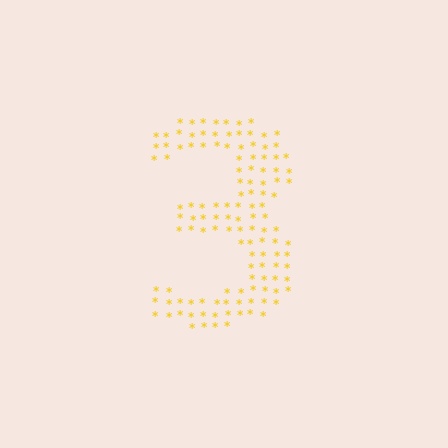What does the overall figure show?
The overall figure shows the digit 3.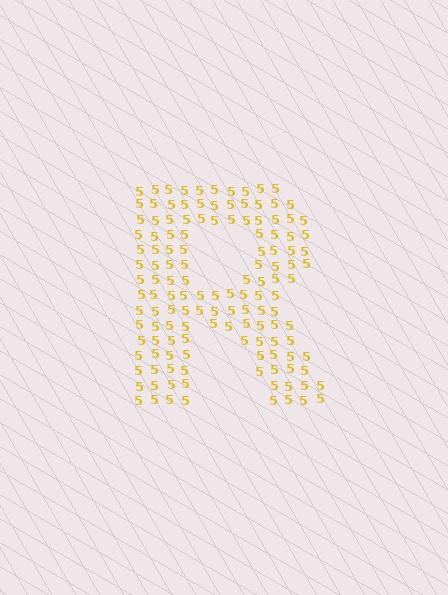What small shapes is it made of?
It is made of small digit 5's.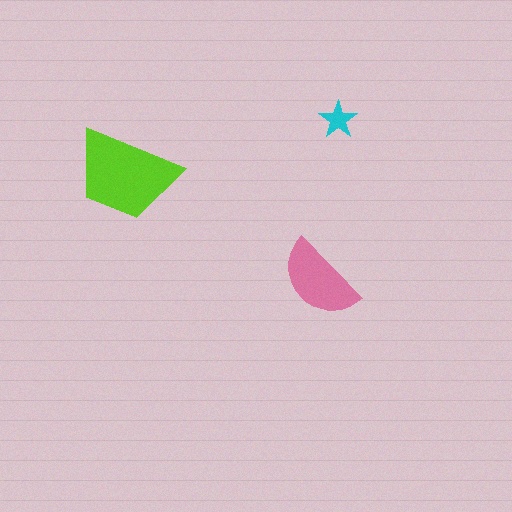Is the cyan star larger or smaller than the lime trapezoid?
Smaller.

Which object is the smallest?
The cyan star.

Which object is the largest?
The lime trapezoid.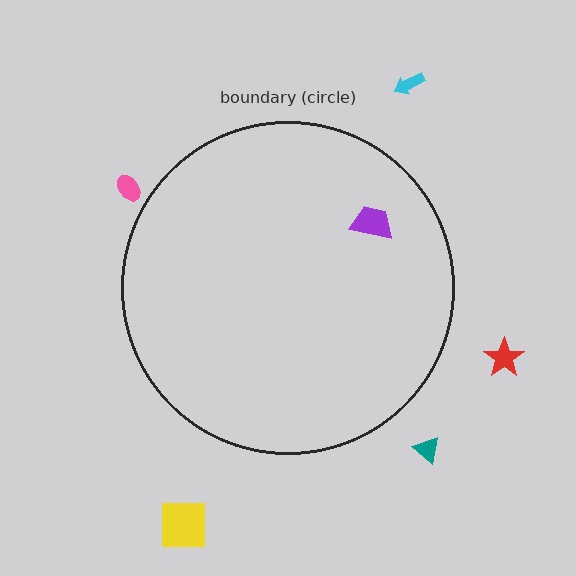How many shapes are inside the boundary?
1 inside, 5 outside.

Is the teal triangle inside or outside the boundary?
Outside.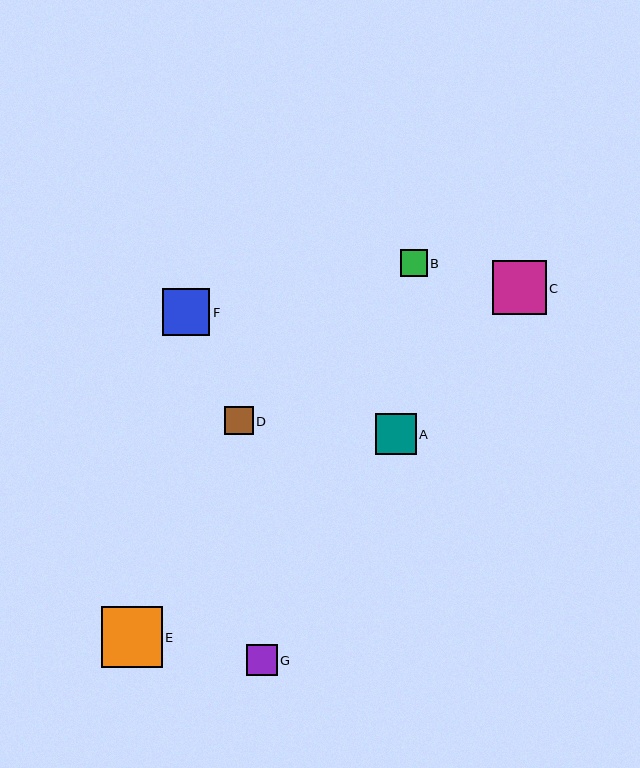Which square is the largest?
Square E is the largest with a size of approximately 61 pixels.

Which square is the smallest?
Square B is the smallest with a size of approximately 27 pixels.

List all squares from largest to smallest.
From largest to smallest: E, C, F, A, G, D, B.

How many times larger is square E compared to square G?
Square E is approximately 2.0 times the size of square G.